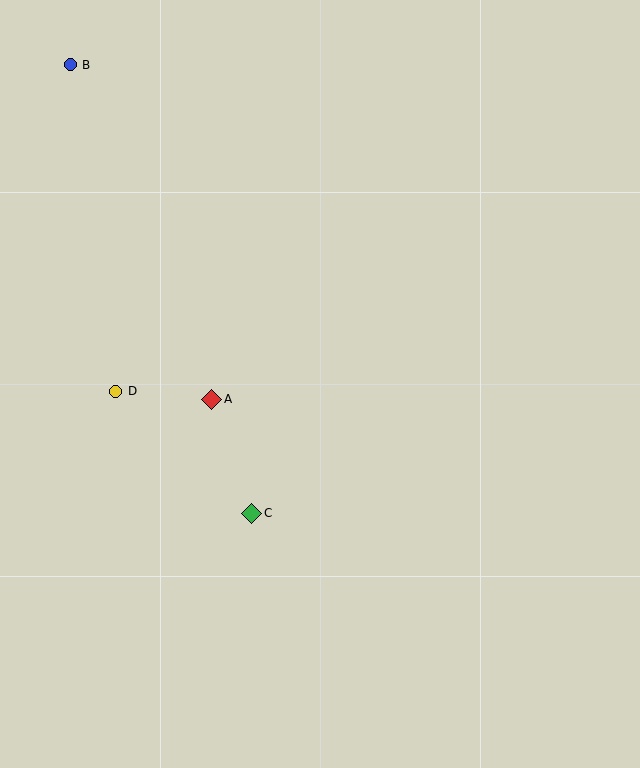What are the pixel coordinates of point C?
Point C is at (252, 513).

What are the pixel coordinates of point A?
Point A is at (212, 399).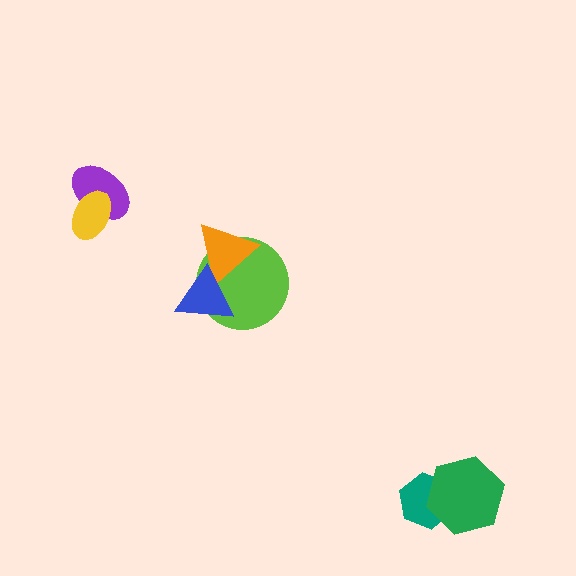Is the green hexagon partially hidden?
No, no other shape covers it.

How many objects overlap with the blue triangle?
2 objects overlap with the blue triangle.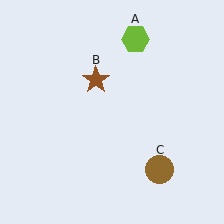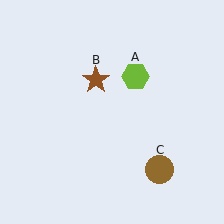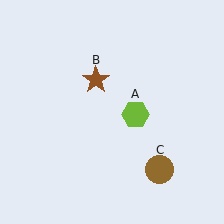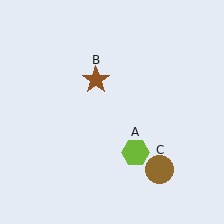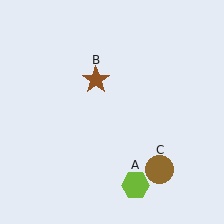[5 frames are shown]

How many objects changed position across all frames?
1 object changed position: lime hexagon (object A).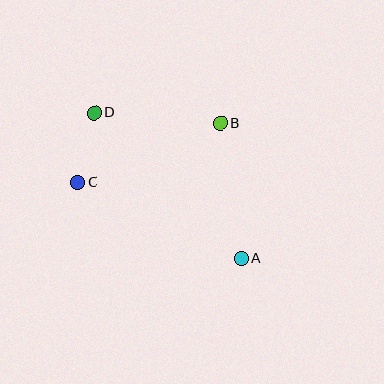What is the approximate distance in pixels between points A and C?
The distance between A and C is approximately 180 pixels.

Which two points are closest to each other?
Points C and D are closest to each other.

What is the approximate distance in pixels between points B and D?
The distance between B and D is approximately 126 pixels.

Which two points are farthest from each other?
Points A and D are farthest from each other.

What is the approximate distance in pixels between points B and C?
The distance between B and C is approximately 154 pixels.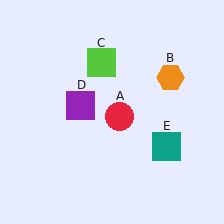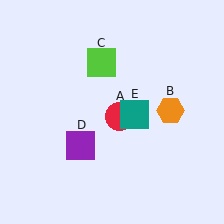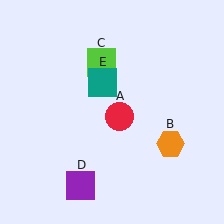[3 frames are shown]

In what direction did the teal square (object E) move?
The teal square (object E) moved up and to the left.